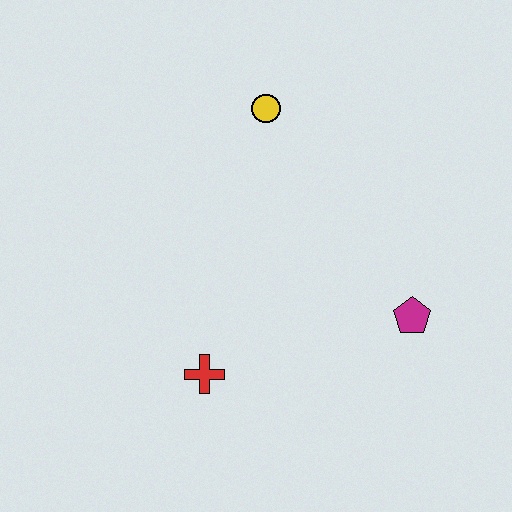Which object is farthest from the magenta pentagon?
The yellow circle is farthest from the magenta pentagon.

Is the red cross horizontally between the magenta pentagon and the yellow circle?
No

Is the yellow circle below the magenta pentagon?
No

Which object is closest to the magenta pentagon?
The red cross is closest to the magenta pentagon.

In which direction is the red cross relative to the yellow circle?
The red cross is below the yellow circle.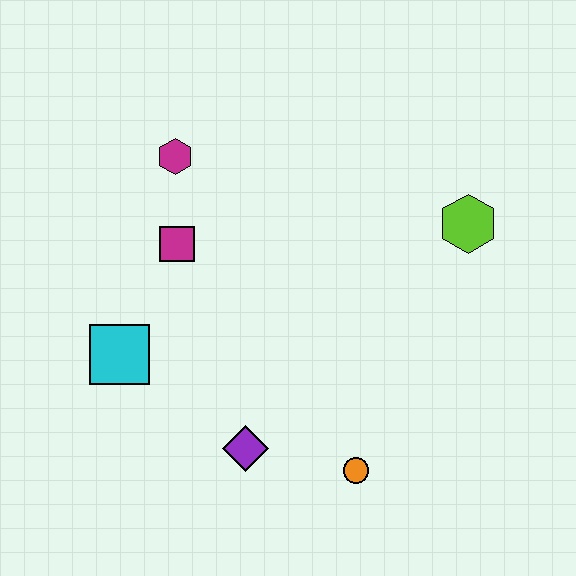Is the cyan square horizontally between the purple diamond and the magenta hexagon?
No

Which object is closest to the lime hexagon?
The orange circle is closest to the lime hexagon.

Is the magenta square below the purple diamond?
No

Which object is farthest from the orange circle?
The magenta hexagon is farthest from the orange circle.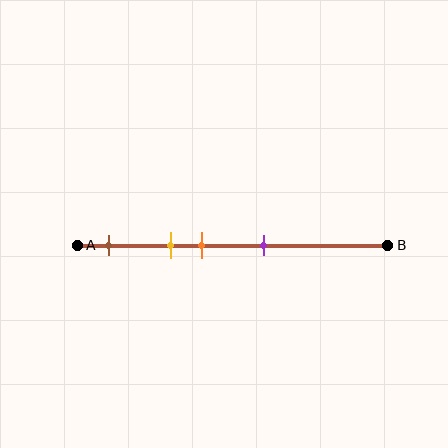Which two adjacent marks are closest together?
The yellow and orange marks are the closest adjacent pair.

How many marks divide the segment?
There are 4 marks dividing the segment.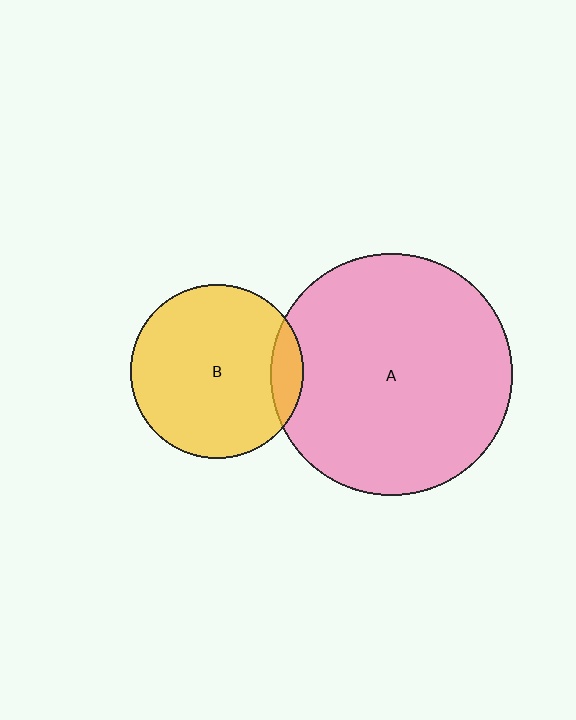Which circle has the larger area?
Circle A (pink).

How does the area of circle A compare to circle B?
Approximately 1.9 times.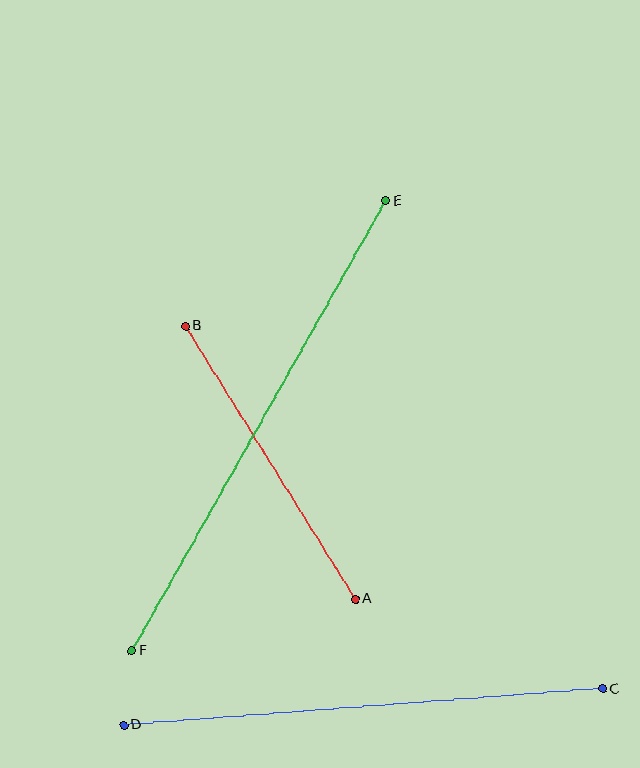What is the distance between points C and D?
The distance is approximately 480 pixels.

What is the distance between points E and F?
The distance is approximately 516 pixels.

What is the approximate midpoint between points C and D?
The midpoint is at approximately (363, 707) pixels.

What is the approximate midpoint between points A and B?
The midpoint is at approximately (271, 462) pixels.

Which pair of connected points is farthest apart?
Points E and F are farthest apart.